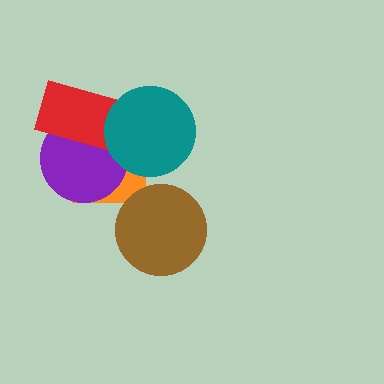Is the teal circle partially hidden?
No, no other shape covers it.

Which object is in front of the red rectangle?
The teal circle is in front of the red rectangle.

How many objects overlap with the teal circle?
3 objects overlap with the teal circle.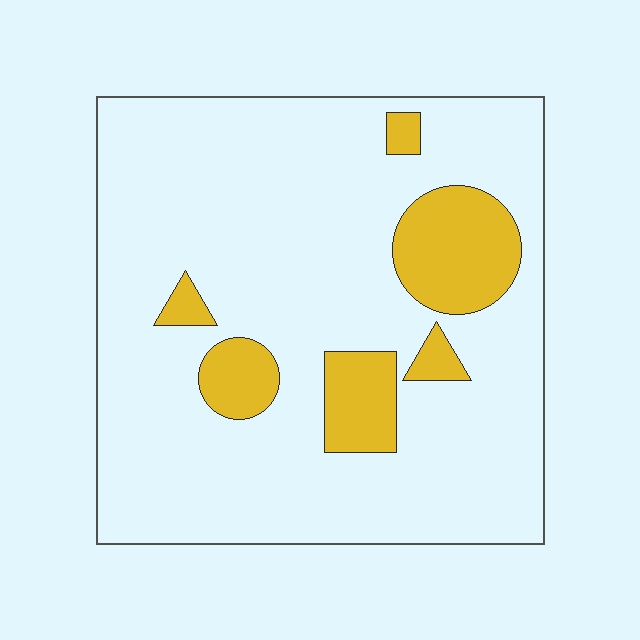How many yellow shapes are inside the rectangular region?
6.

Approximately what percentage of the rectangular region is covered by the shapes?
Approximately 15%.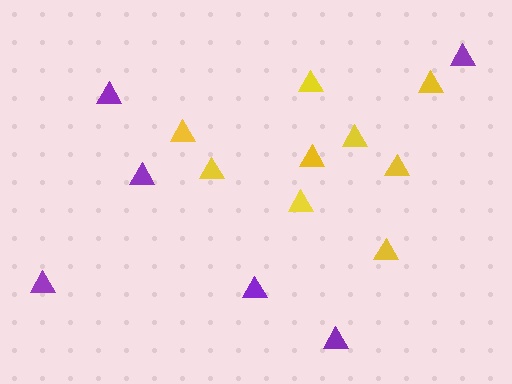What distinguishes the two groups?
There are 2 groups: one group of yellow triangles (9) and one group of purple triangles (6).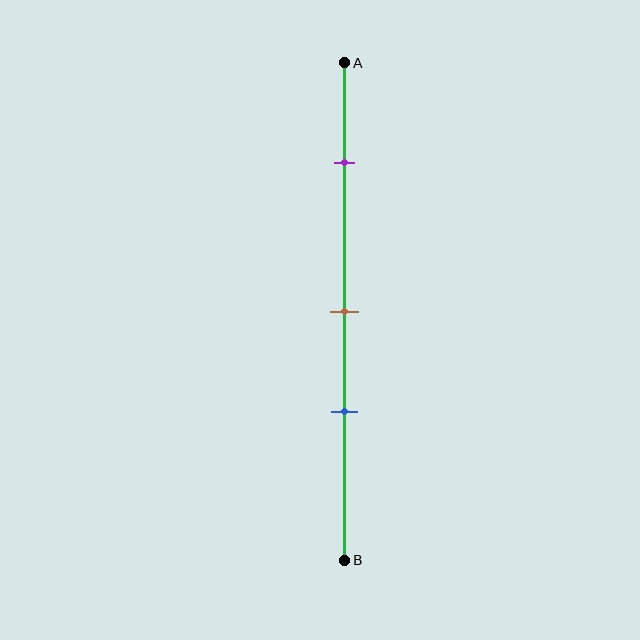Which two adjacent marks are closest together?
The brown and blue marks are the closest adjacent pair.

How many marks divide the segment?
There are 3 marks dividing the segment.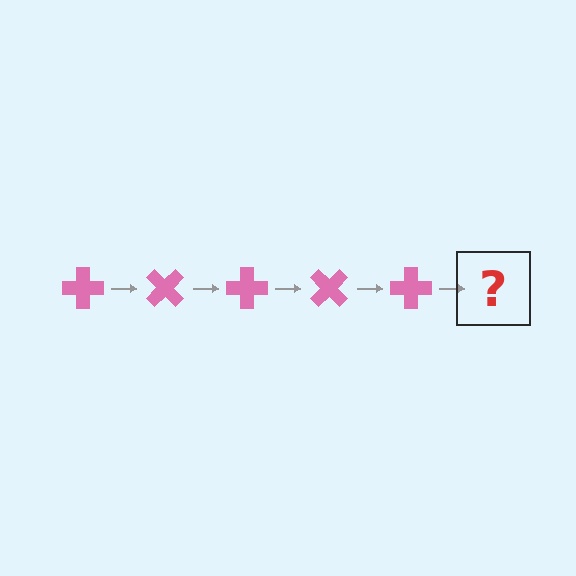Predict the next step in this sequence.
The next step is a pink cross rotated 225 degrees.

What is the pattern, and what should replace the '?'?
The pattern is that the cross rotates 45 degrees each step. The '?' should be a pink cross rotated 225 degrees.